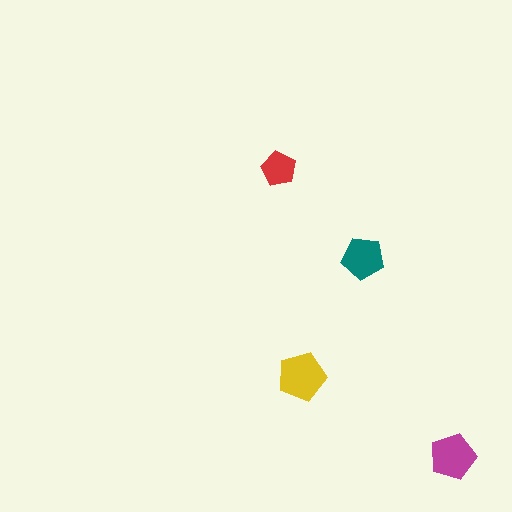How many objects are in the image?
There are 4 objects in the image.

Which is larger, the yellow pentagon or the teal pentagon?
The yellow one.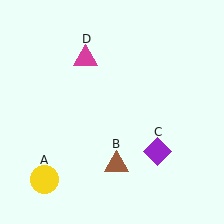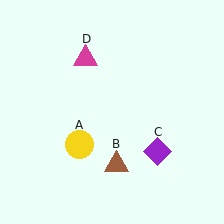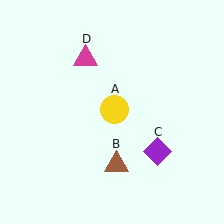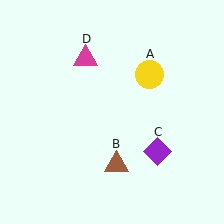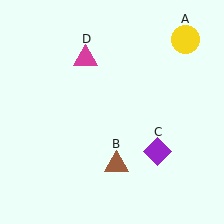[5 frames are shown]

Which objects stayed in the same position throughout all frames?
Brown triangle (object B) and purple diamond (object C) and magenta triangle (object D) remained stationary.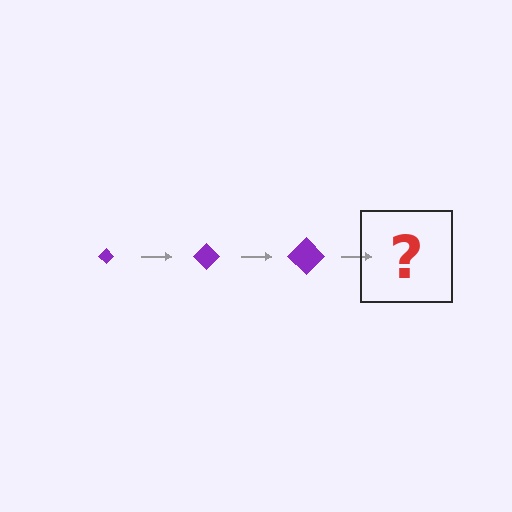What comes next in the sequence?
The next element should be a purple diamond, larger than the previous one.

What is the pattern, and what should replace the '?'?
The pattern is that the diamond gets progressively larger each step. The '?' should be a purple diamond, larger than the previous one.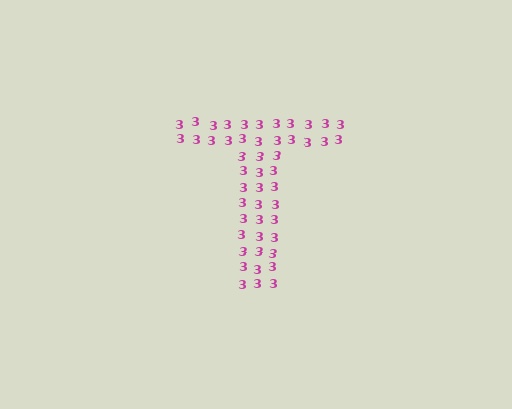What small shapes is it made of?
It is made of small digit 3's.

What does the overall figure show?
The overall figure shows the letter T.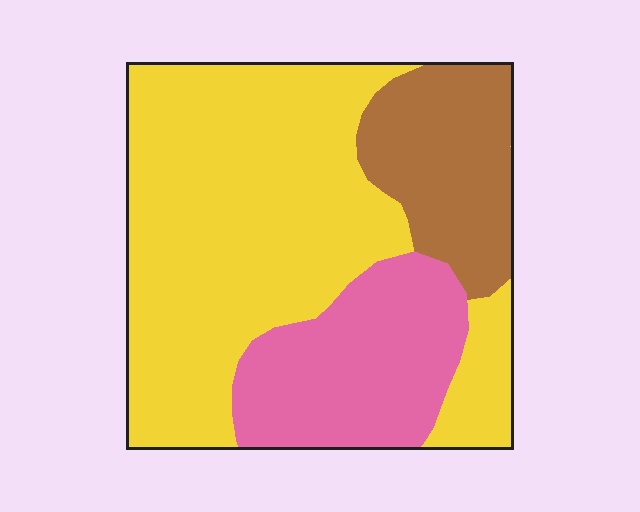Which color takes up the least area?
Brown, at roughly 20%.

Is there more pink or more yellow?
Yellow.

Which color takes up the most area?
Yellow, at roughly 60%.